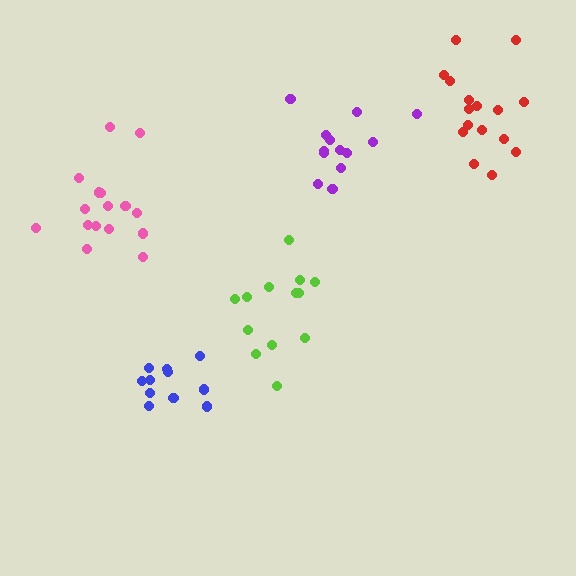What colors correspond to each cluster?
The clusters are colored: pink, lime, purple, blue, red.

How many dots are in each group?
Group 1: 16 dots, Group 2: 13 dots, Group 3: 13 dots, Group 4: 11 dots, Group 5: 16 dots (69 total).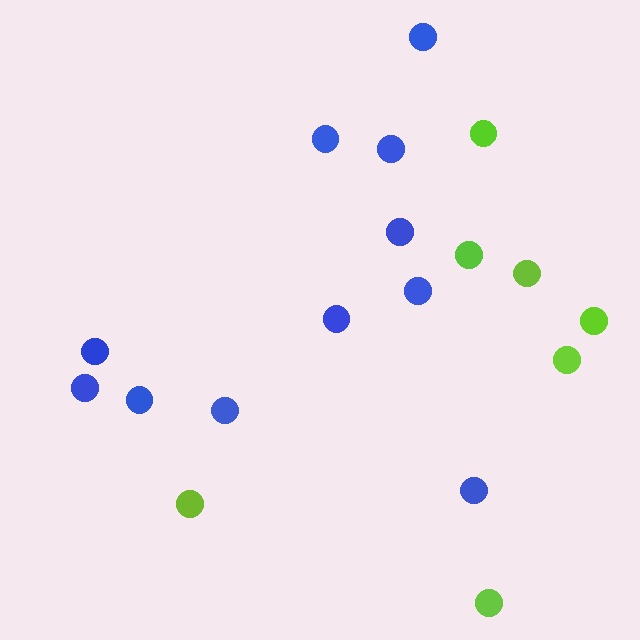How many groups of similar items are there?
There are 2 groups: one group of blue circles (11) and one group of lime circles (7).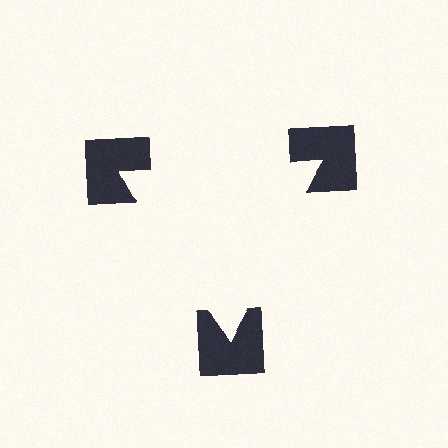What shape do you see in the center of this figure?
An illusory triangle — its edges are inferred from the aligned wedge cuts in the notched squares, not physically drawn.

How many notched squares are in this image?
There are 3 — one at each vertex of the illusory triangle.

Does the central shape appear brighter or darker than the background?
It typically appears slightly brighter than the background, even though no actual brightness change is drawn.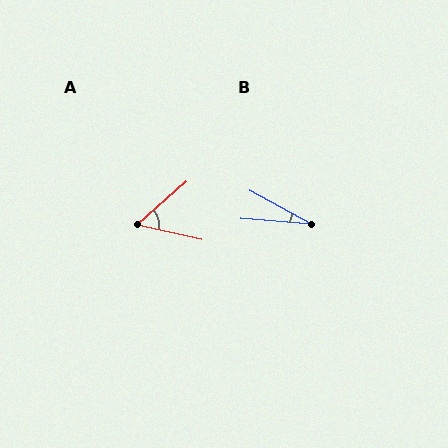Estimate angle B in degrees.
Approximately 24 degrees.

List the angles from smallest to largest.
B (24°), A (54°).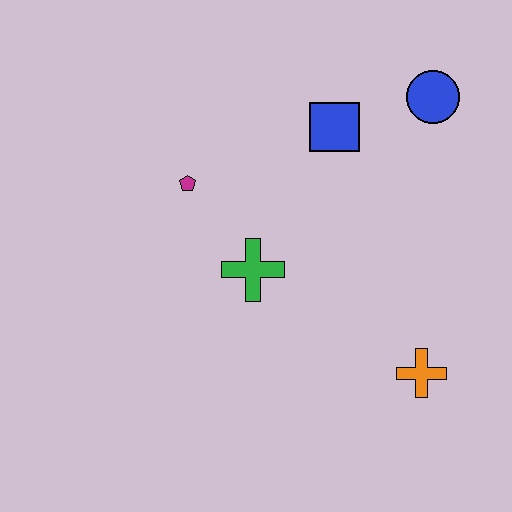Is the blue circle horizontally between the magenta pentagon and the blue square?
No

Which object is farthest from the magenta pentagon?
The orange cross is farthest from the magenta pentagon.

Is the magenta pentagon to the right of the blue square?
No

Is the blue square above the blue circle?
No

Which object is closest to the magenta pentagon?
The green cross is closest to the magenta pentagon.